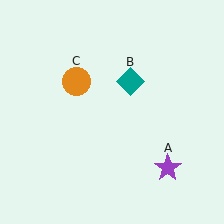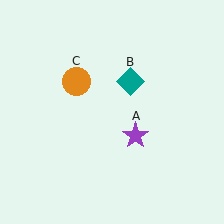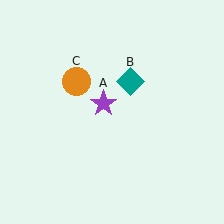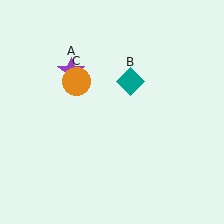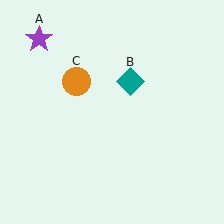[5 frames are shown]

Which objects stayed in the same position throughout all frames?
Teal diamond (object B) and orange circle (object C) remained stationary.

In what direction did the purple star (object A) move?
The purple star (object A) moved up and to the left.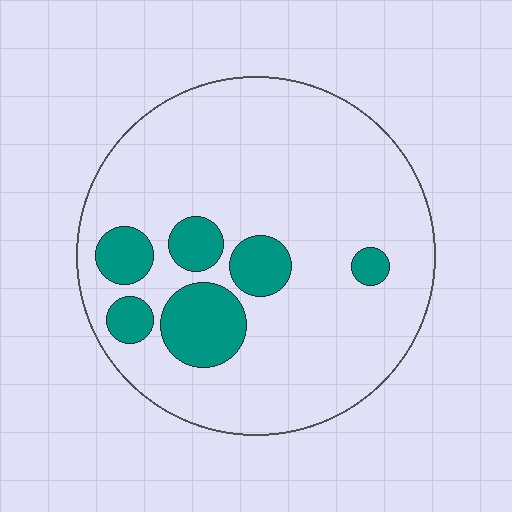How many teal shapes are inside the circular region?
6.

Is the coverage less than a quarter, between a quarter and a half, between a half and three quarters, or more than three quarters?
Less than a quarter.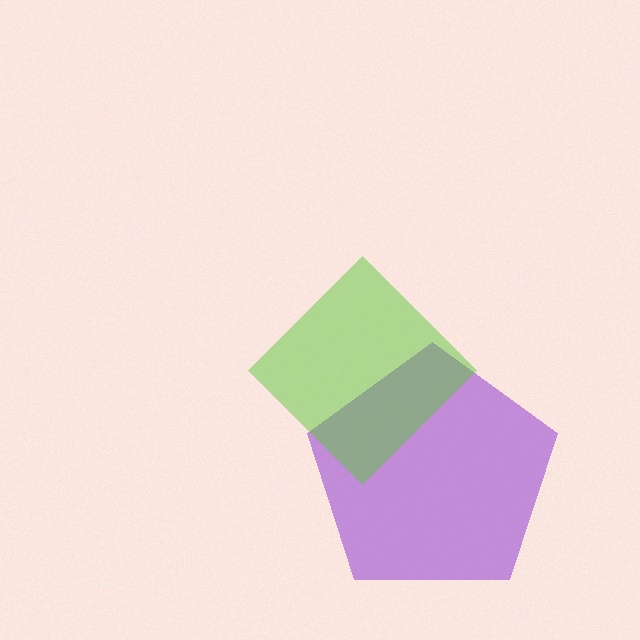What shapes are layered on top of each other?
The layered shapes are: a purple pentagon, a lime diamond.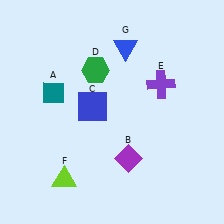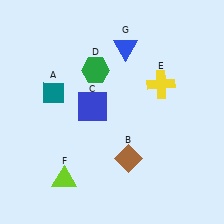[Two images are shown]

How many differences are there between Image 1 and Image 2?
There are 2 differences between the two images.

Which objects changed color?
B changed from purple to brown. E changed from purple to yellow.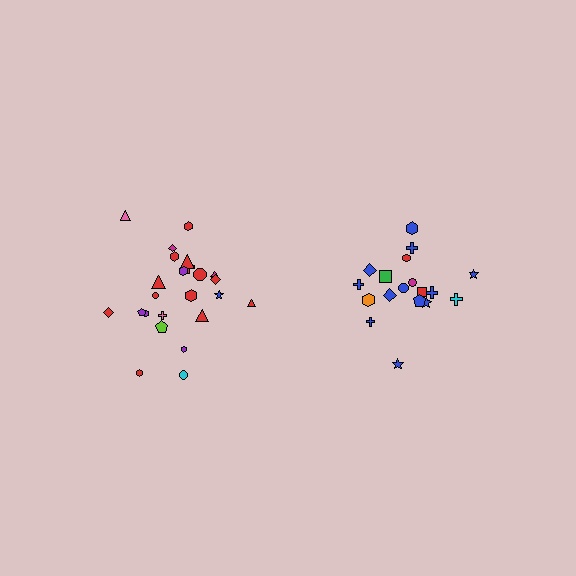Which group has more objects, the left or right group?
The left group.